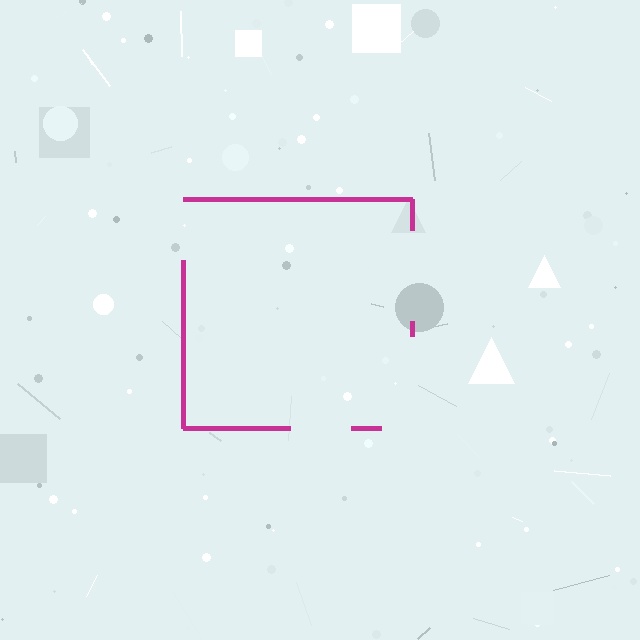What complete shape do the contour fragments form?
The contour fragments form a square.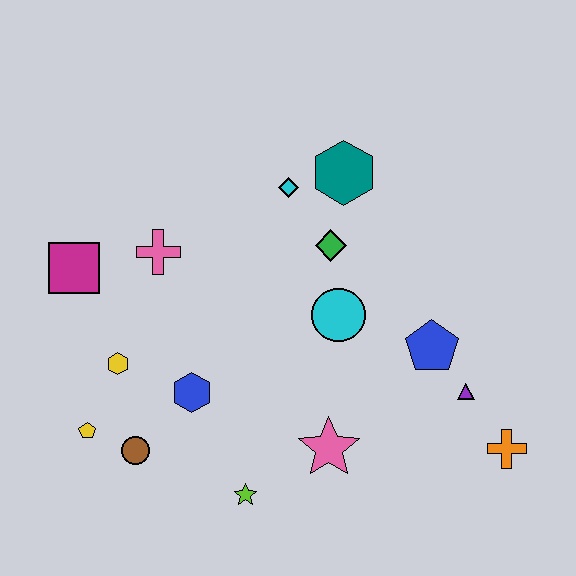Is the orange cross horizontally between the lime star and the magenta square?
No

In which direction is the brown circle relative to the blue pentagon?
The brown circle is to the left of the blue pentagon.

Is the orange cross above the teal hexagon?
No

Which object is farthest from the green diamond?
The yellow pentagon is farthest from the green diamond.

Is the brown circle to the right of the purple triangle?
No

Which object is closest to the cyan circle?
The green diamond is closest to the cyan circle.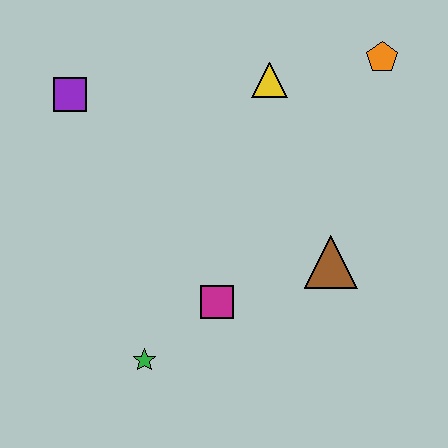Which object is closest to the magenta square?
The green star is closest to the magenta square.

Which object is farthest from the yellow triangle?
The green star is farthest from the yellow triangle.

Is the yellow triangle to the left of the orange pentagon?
Yes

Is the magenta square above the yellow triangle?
No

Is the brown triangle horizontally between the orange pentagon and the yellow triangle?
Yes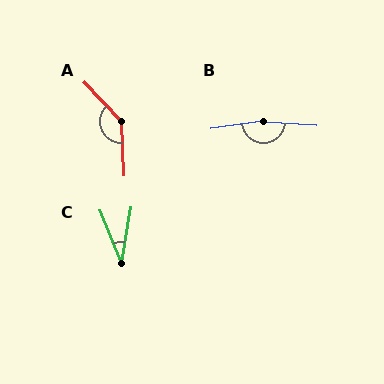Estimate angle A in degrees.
Approximately 139 degrees.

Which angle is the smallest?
C, at approximately 31 degrees.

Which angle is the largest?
B, at approximately 168 degrees.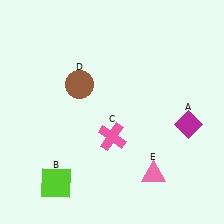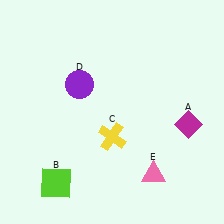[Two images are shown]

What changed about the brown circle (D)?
In Image 1, D is brown. In Image 2, it changed to purple.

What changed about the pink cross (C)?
In Image 1, C is pink. In Image 2, it changed to yellow.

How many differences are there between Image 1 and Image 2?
There are 2 differences between the two images.